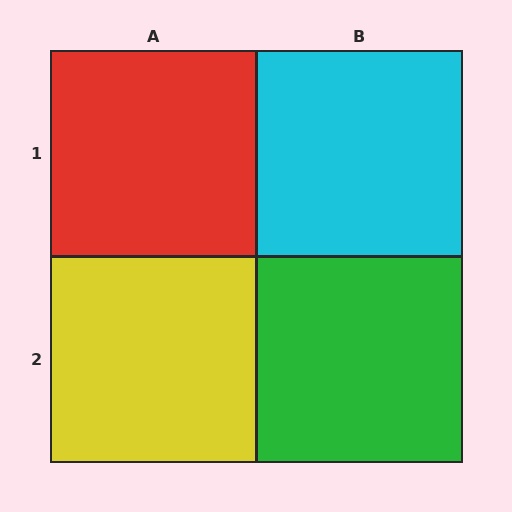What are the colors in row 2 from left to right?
Yellow, green.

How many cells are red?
1 cell is red.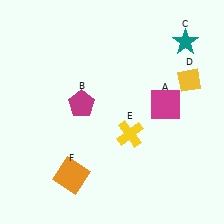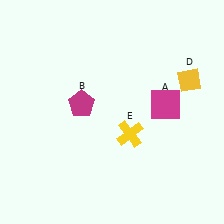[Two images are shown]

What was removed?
The orange square (F), the teal star (C) were removed in Image 2.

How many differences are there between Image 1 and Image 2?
There are 2 differences between the two images.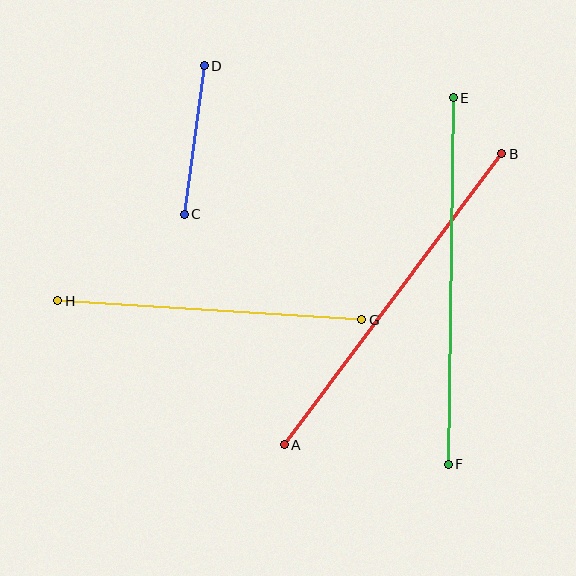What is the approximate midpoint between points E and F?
The midpoint is at approximately (451, 281) pixels.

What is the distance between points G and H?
The distance is approximately 304 pixels.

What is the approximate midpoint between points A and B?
The midpoint is at approximately (393, 299) pixels.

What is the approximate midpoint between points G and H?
The midpoint is at approximately (210, 310) pixels.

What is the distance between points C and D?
The distance is approximately 150 pixels.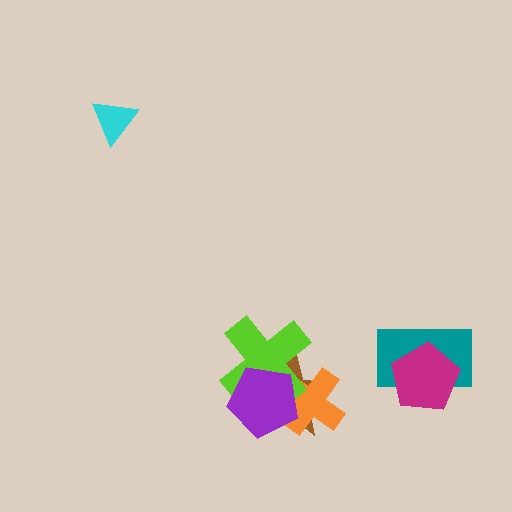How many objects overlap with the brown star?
3 objects overlap with the brown star.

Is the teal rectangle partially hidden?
Yes, it is partially covered by another shape.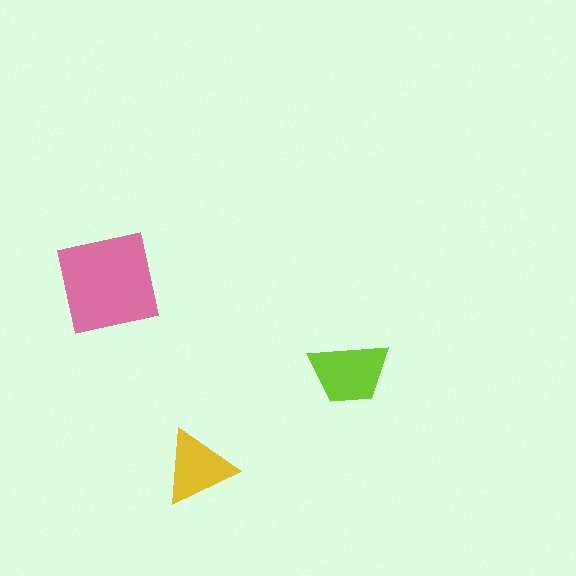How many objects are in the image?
There are 3 objects in the image.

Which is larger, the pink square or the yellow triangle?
The pink square.